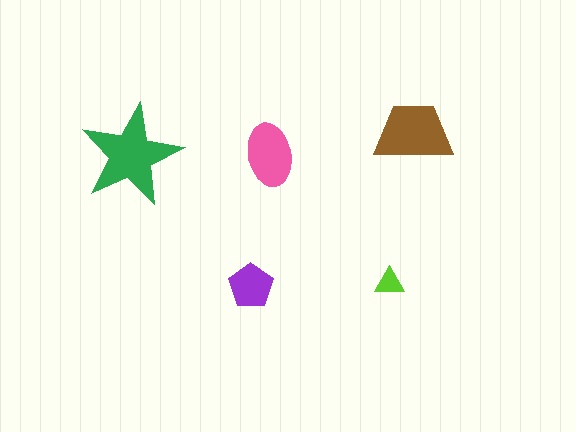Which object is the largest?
The green star.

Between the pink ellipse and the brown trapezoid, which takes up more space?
The brown trapezoid.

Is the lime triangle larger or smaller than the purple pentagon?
Smaller.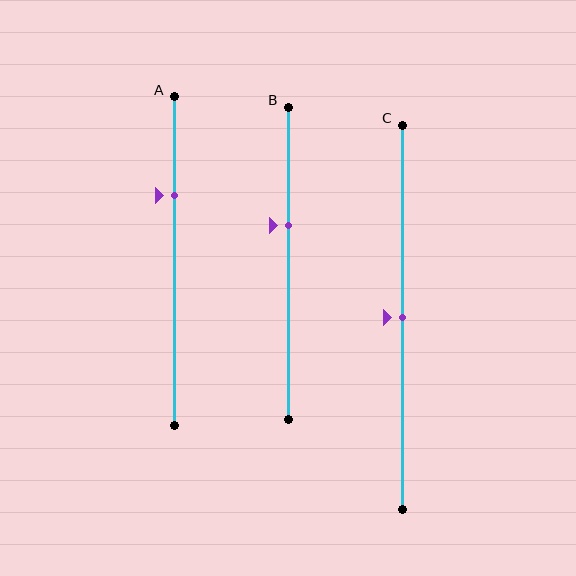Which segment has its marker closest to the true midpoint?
Segment C has its marker closest to the true midpoint.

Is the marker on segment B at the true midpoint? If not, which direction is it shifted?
No, the marker on segment B is shifted upward by about 12% of the segment length.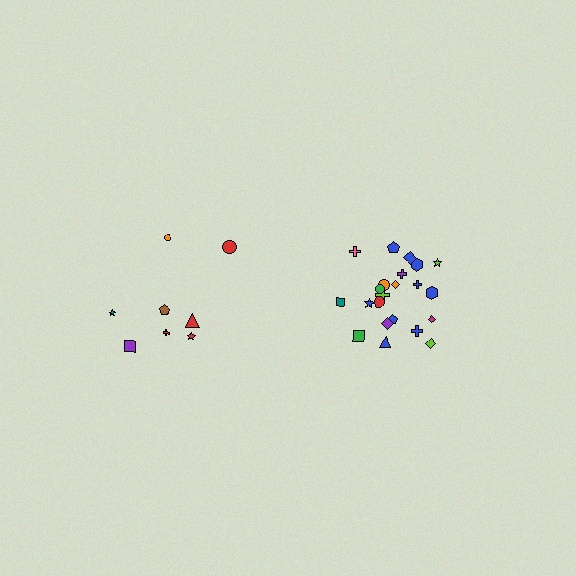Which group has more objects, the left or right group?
The right group.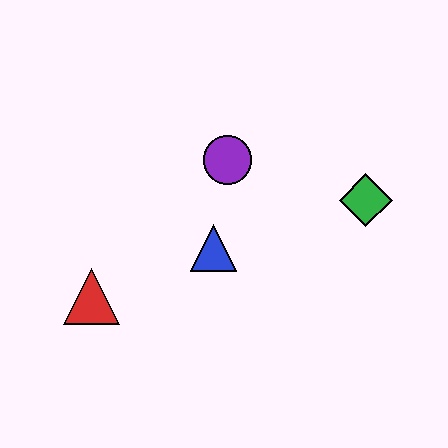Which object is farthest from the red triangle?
The green diamond is farthest from the red triangle.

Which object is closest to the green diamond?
The purple circle is closest to the green diamond.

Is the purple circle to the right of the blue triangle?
Yes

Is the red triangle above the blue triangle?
No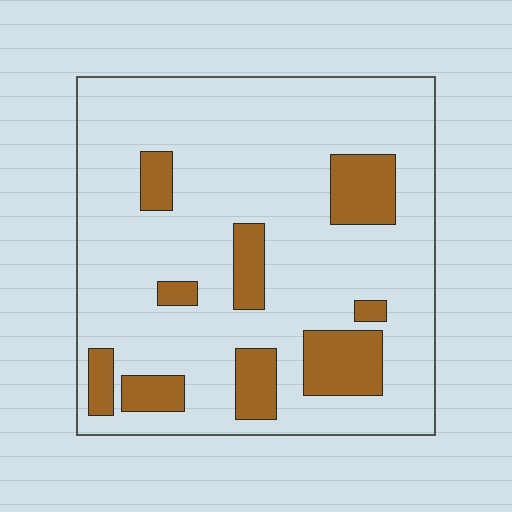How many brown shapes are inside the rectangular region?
9.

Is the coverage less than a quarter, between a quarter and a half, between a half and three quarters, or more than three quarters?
Less than a quarter.